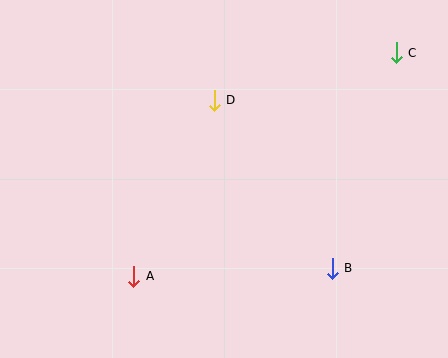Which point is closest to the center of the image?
Point D at (214, 100) is closest to the center.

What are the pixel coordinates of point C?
Point C is at (396, 53).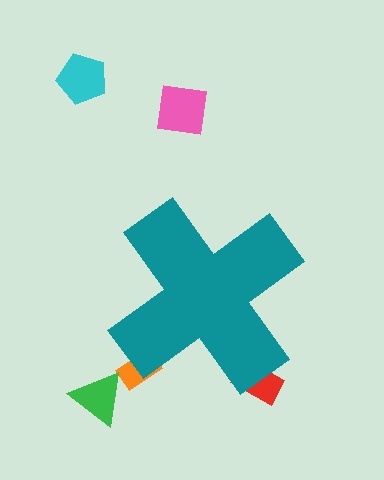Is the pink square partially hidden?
No, the pink square is fully visible.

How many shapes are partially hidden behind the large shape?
2 shapes are partially hidden.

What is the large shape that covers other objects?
A teal cross.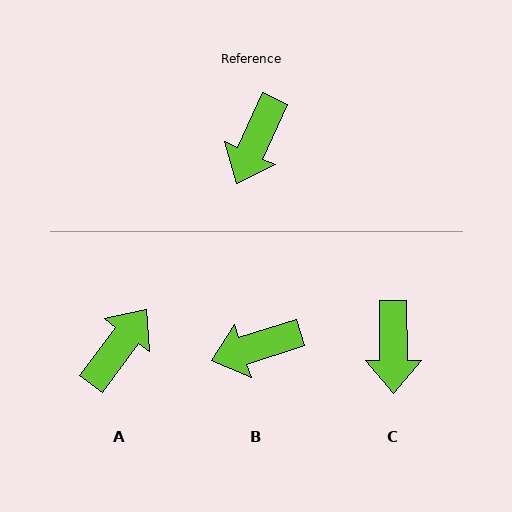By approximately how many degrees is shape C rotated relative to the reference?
Approximately 25 degrees counter-clockwise.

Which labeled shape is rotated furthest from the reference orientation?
A, about 168 degrees away.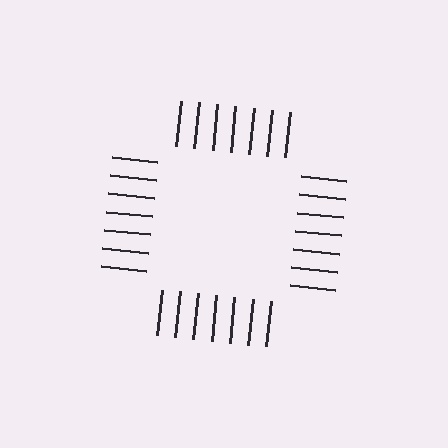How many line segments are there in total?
28 — 7 along each of the 4 edges.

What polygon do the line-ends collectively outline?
An illusory square — the line segments terminate on its edges but no continuous stroke is drawn.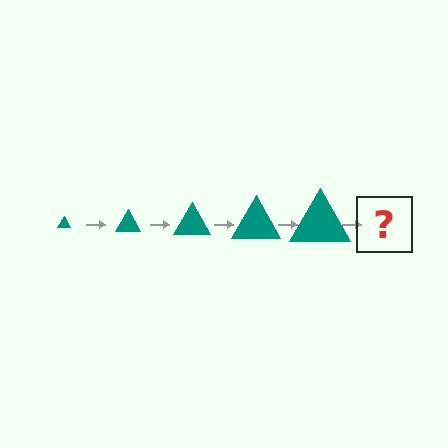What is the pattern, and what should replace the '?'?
The pattern is that the triangle gets progressively larger each step. The '?' should be a teal triangle, larger than the previous one.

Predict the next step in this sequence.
The next step is a teal triangle, larger than the previous one.